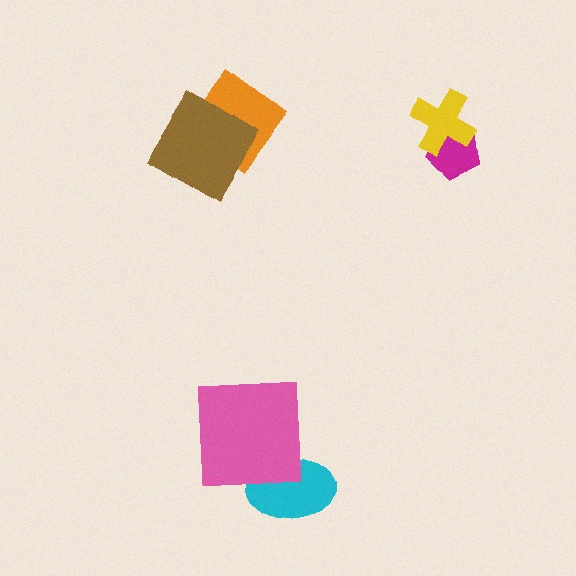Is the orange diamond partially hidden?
Yes, it is partially covered by another shape.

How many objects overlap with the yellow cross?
1 object overlaps with the yellow cross.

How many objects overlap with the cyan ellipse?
1 object overlaps with the cyan ellipse.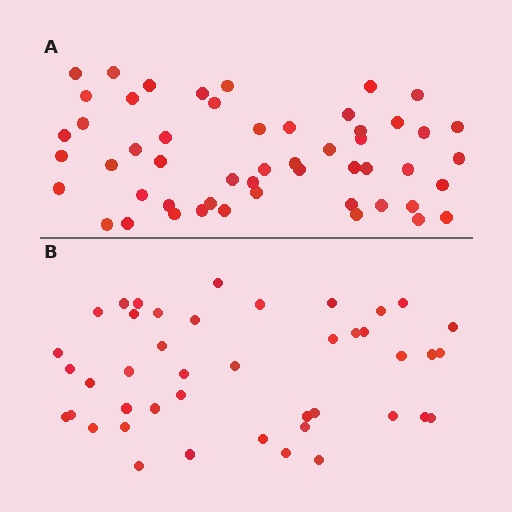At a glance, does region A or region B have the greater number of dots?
Region A (the top region) has more dots.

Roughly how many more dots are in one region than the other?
Region A has roughly 8 or so more dots than region B.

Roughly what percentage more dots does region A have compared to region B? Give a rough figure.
About 20% more.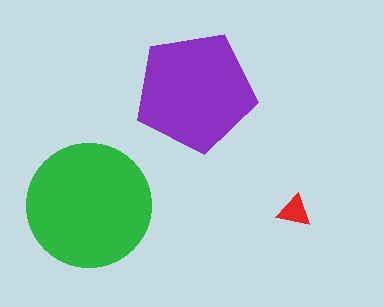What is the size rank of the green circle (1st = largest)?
1st.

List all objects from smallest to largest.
The red triangle, the purple pentagon, the green circle.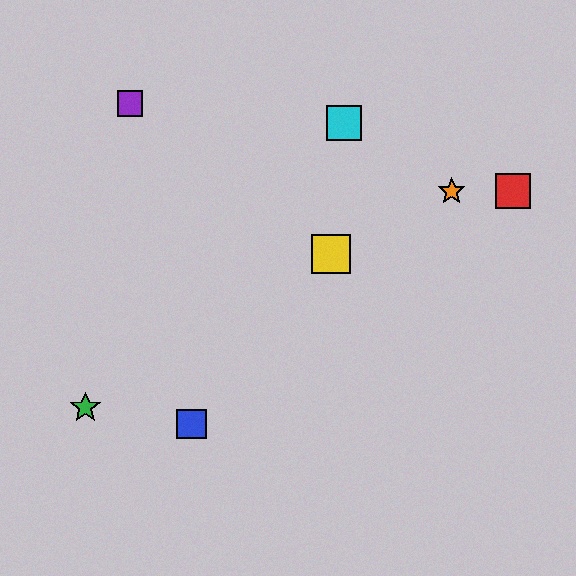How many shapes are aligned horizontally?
2 shapes (the red square, the orange star) are aligned horizontally.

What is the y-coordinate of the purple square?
The purple square is at y≈103.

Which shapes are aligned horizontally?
The red square, the orange star are aligned horizontally.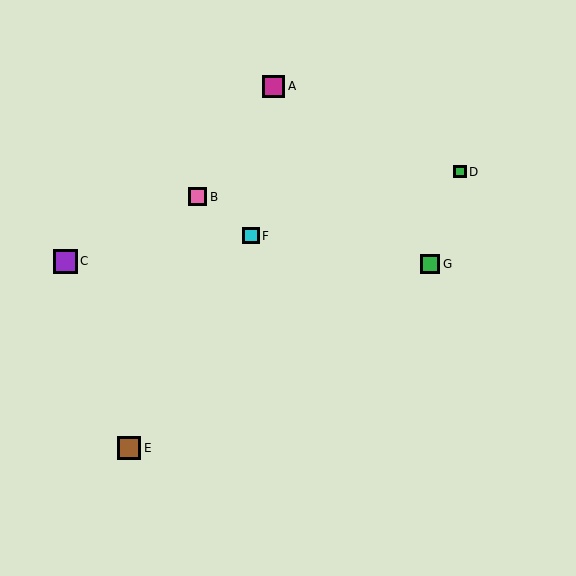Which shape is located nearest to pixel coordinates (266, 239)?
The cyan square (labeled F) at (251, 236) is nearest to that location.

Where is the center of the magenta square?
The center of the magenta square is at (274, 86).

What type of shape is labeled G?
Shape G is a green square.